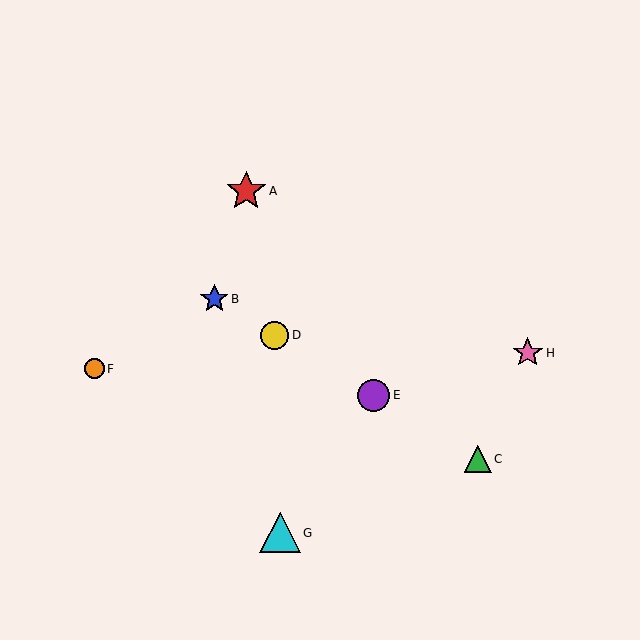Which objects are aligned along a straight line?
Objects B, C, D, E are aligned along a straight line.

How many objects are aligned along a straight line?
4 objects (B, C, D, E) are aligned along a straight line.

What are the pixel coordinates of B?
Object B is at (214, 299).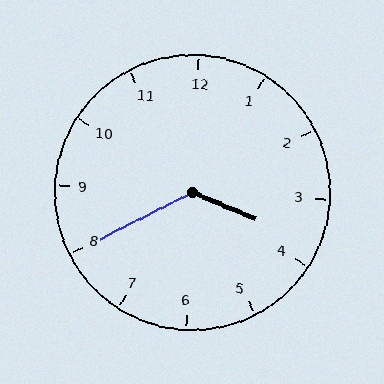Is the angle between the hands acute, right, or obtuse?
It is obtuse.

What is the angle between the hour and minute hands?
Approximately 130 degrees.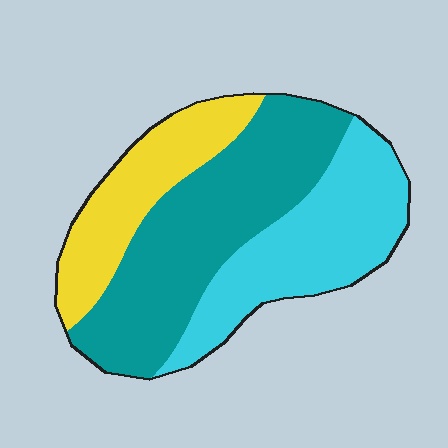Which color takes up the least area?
Yellow, at roughly 25%.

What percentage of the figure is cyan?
Cyan covers about 35% of the figure.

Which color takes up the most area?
Teal, at roughly 45%.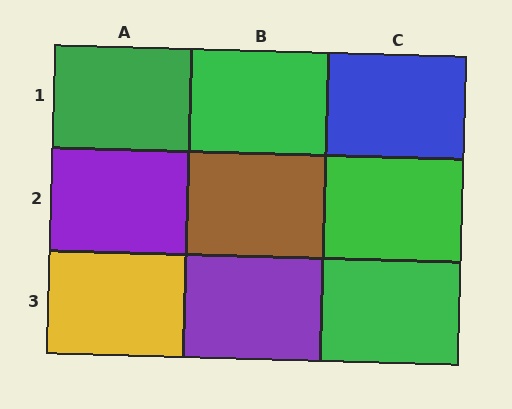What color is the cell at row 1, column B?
Green.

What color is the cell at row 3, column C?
Green.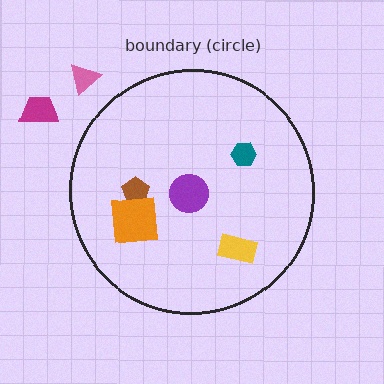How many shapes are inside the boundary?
5 inside, 2 outside.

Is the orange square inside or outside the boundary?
Inside.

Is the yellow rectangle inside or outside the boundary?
Inside.